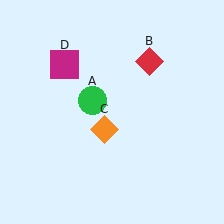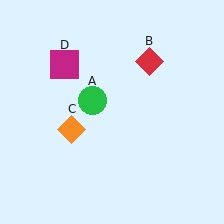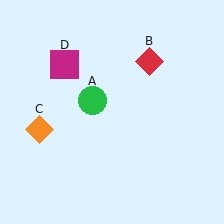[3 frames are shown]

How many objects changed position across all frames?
1 object changed position: orange diamond (object C).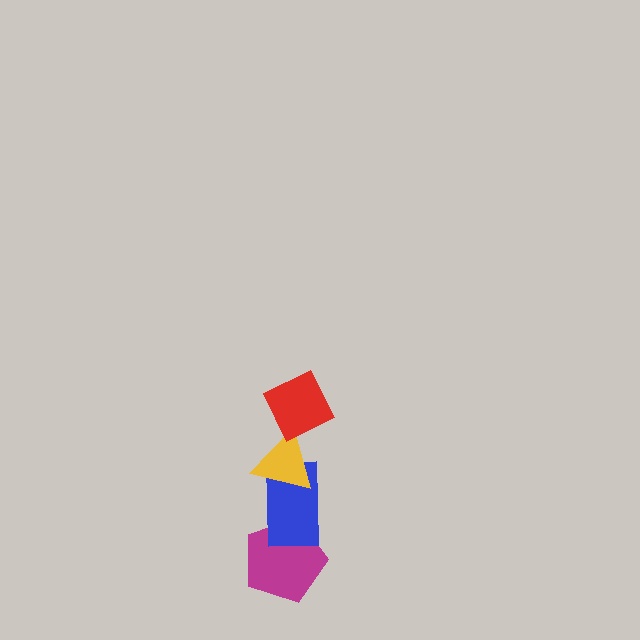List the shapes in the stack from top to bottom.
From top to bottom: the red diamond, the yellow triangle, the blue rectangle, the magenta pentagon.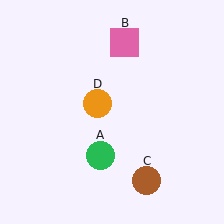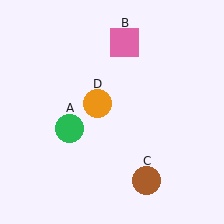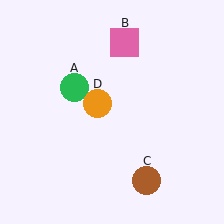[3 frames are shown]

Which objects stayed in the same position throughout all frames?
Pink square (object B) and brown circle (object C) and orange circle (object D) remained stationary.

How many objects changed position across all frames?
1 object changed position: green circle (object A).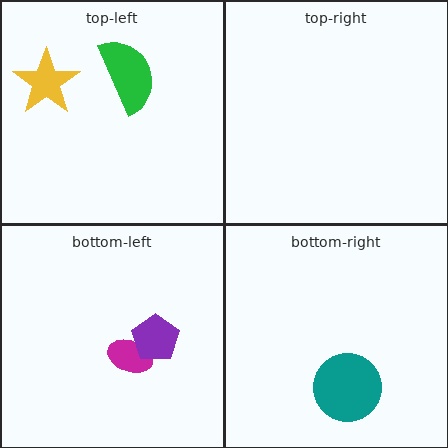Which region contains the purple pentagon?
The bottom-left region.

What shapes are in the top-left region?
The yellow star, the green semicircle.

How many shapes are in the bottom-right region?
1.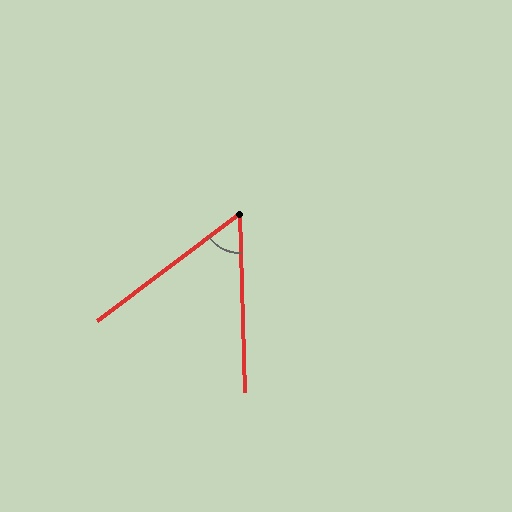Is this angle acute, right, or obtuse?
It is acute.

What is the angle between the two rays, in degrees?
Approximately 55 degrees.